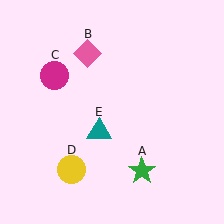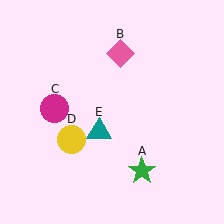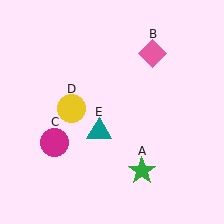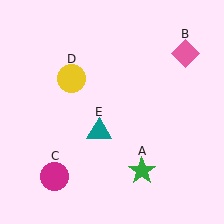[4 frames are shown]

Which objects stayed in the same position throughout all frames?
Green star (object A) and teal triangle (object E) remained stationary.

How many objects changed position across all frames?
3 objects changed position: pink diamond (object B), magenta circle (object C), yellow circle (object D).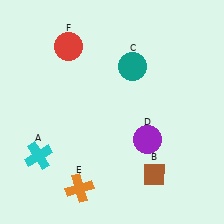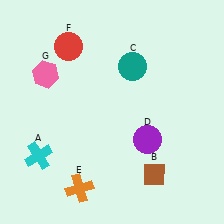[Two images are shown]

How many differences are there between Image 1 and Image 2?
There is 1 difference between the two images.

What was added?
A pink hexagon (G) was added in Image 2.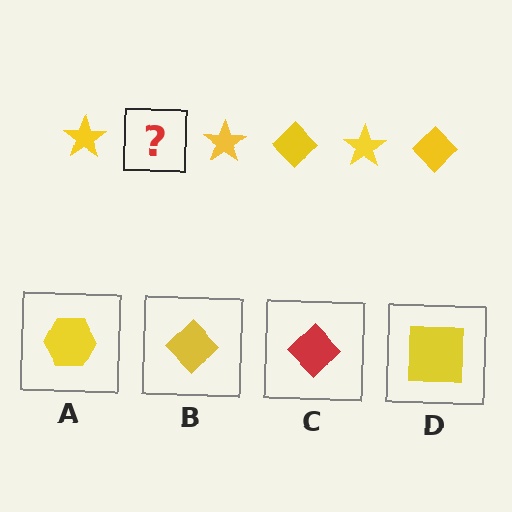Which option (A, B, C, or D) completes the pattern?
B.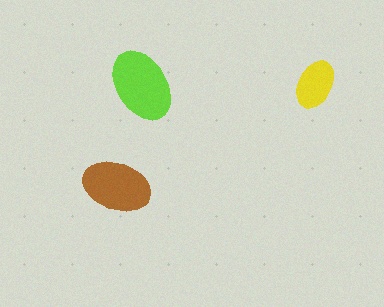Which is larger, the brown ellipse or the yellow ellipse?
The brown one.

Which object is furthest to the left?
The brown ellipse is leftmost.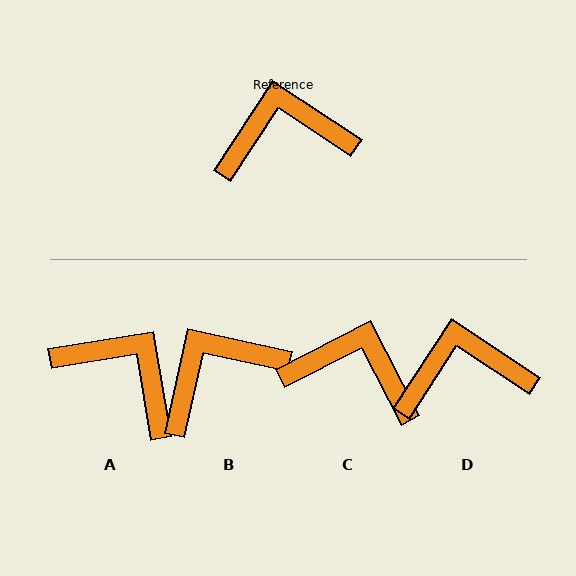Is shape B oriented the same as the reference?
No, it is off by about 21 degrees.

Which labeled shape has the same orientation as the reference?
D.